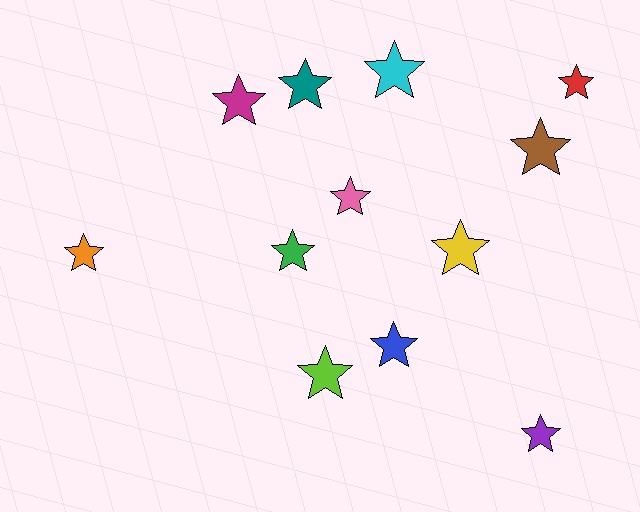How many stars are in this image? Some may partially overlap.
There are 12 stars.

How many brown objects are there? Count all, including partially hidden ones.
There is 1 brown object.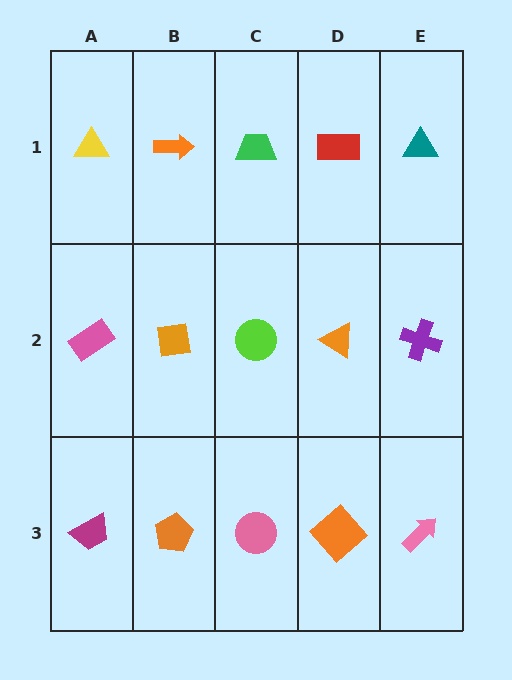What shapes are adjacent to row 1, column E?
A purple cross (row 2, column E), a red rectangle (row 1, column D).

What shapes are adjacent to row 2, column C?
A green trapezoid (row 1, column C), a pink circle (row 3, column C), an orange square (row 2, column B), an orange triangle (row 2, column D).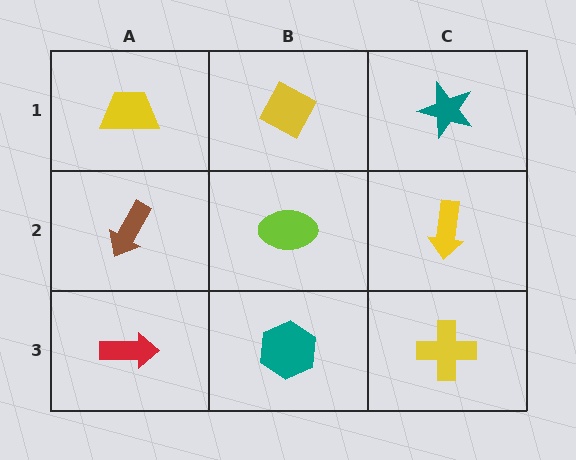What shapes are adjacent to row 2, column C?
A teal star (row 1, column C), a yellow cross (row 3, column C), a lime ellipse (row 2, column B).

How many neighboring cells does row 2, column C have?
3.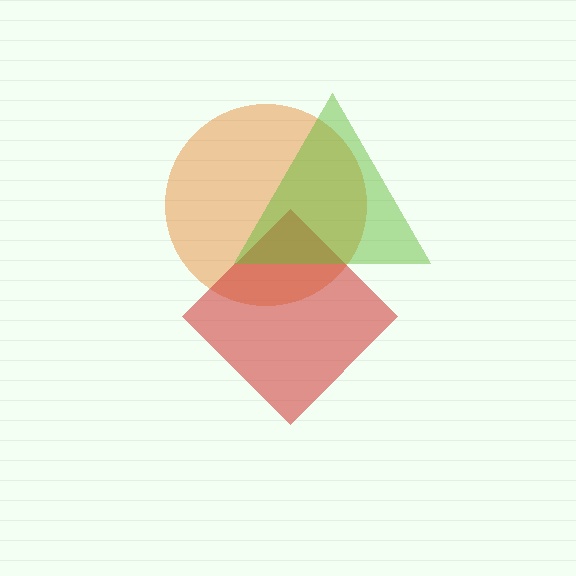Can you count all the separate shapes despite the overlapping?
Yes, there are 3 separate shapes.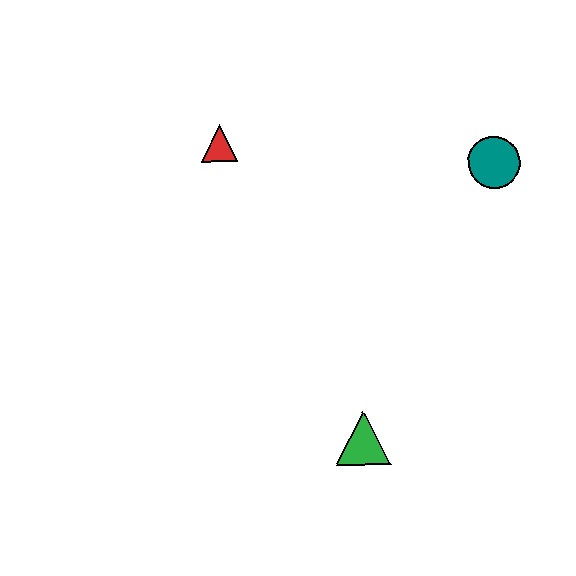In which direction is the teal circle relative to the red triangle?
The teal circle is to the right of the red triangle.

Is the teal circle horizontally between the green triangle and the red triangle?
No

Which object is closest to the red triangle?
The teal circle is closest to the red triangle.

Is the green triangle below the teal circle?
Yes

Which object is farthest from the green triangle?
The red triangle is farthest from the green triangle.